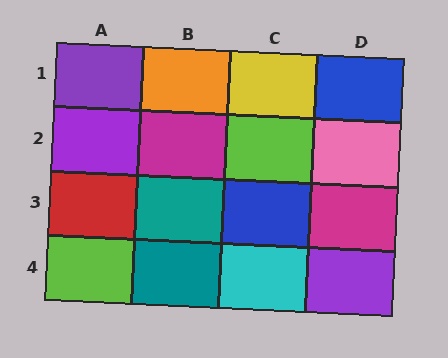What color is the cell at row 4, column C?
Cyan.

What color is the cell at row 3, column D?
Magenta.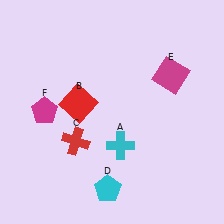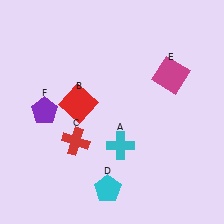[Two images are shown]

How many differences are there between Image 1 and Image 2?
There is 1 difference between the two images.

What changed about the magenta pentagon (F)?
In Image 1, F is magenta. In Image 2, it changed to purple.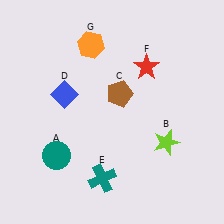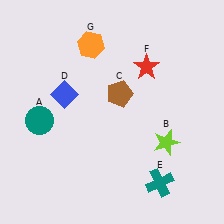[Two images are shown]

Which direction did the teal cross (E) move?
The teal cross (E) moved right.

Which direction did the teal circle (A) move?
The teal circle (A) moved up.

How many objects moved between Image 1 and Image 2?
2 objects moved between the two images.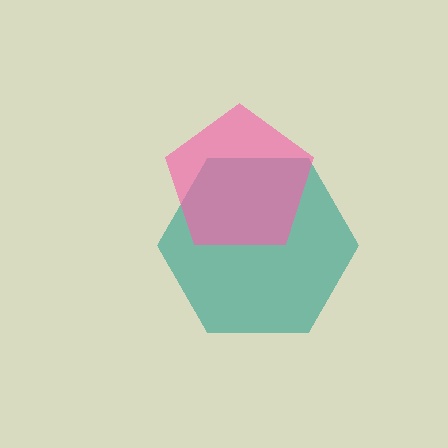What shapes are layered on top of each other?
The layered shapes are: a teal hexagon, a pink pentagon.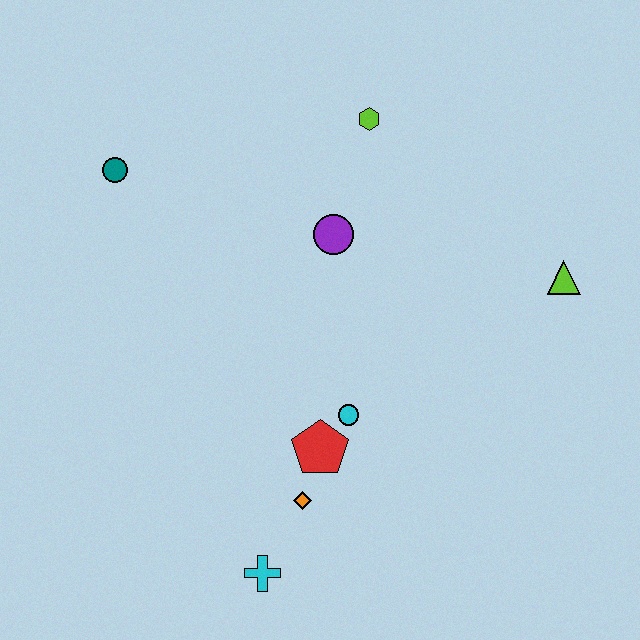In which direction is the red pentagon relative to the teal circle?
The red pentagon is below the teal circle.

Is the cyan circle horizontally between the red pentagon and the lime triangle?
Yes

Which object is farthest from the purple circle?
The cyan cross is farthest from the purple circle.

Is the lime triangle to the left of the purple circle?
No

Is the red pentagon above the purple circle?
No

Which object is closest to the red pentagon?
The cyan circle is closest to the red pentagon.